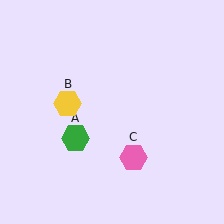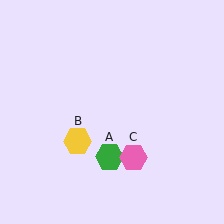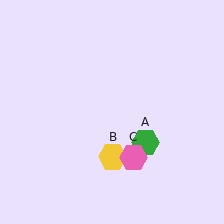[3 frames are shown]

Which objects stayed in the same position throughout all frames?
Pink hexagon (object C) remained stationary.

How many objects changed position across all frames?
2 objects changed position: green hexagon (object A), yellow hexagon (object B).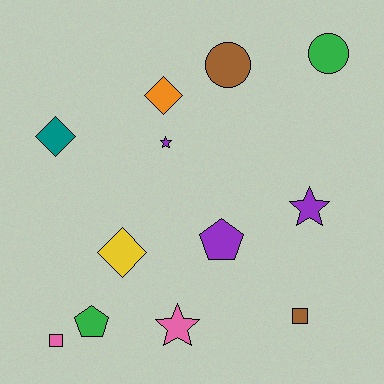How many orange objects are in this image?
There is 1 orange object.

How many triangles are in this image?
There are no triangles.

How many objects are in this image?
There are 12 objects.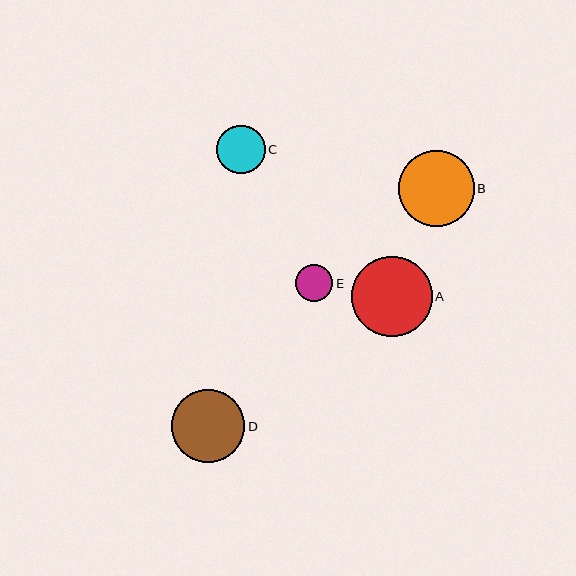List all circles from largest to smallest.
From largest to smallest: A, B, D, C, E.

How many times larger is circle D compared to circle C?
Circle D is approximately 1.5 times the size of circle C.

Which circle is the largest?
Circle A is the largest with a size of approximately 80 pixels.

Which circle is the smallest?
Circle E is the smallest with a size of approximately 37 pixels.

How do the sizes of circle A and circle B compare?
Circle A and circle B are approximately the same size.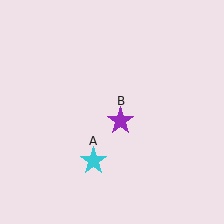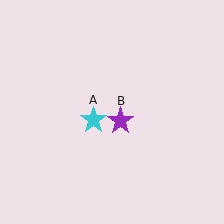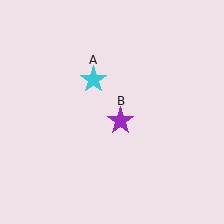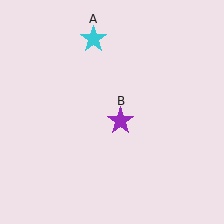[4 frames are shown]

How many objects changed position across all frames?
1 object changed position: cyan star (object A).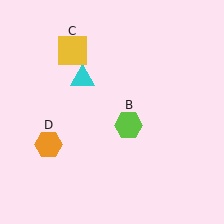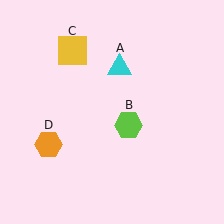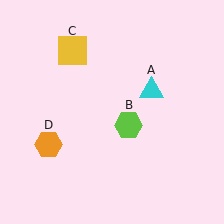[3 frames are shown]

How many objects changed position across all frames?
1 object changed position: cyan triangle (object A).